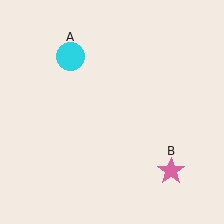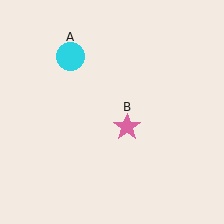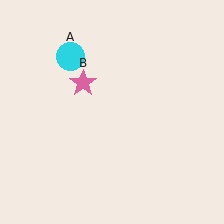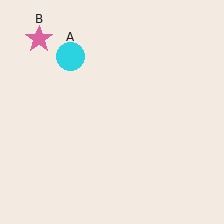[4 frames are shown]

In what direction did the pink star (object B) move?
The pink star (object B) moved up and to the left.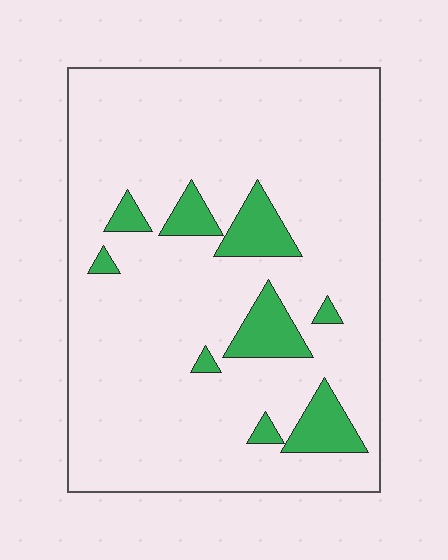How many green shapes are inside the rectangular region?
9.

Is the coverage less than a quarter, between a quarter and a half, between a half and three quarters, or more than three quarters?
Less than a quarter.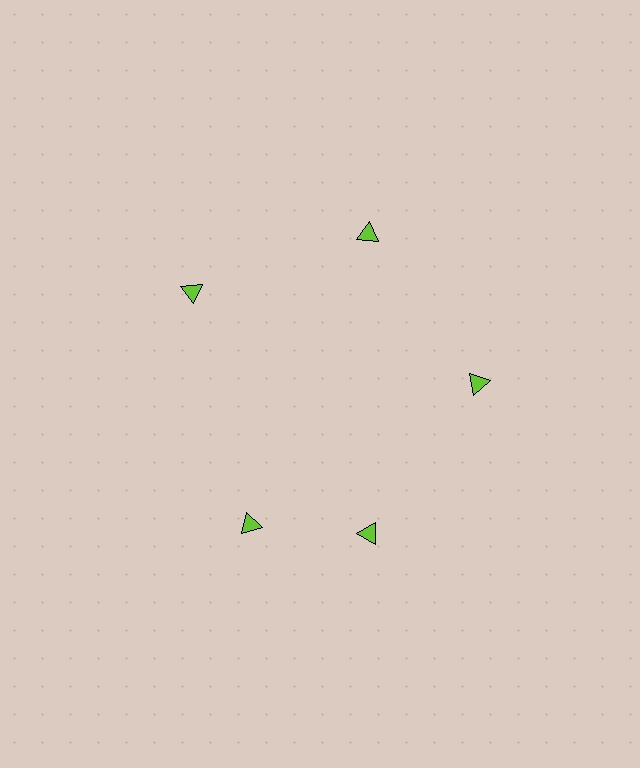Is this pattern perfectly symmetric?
No. The 5 lime triangles are arranged in a ring, but one element near the 8 o'clock position is rotated out of alignment along the ring, breaking the 5-fold rotational symmetry.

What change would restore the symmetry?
The symmetry would be restored by rotating it back into even spacing with its neighbors so that all 5 triangles sit at equal angles and equal distance from the center.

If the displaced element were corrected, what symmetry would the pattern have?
It would have 5-fold rotational symmetry — the pattern would map onto itself every 72 degrees.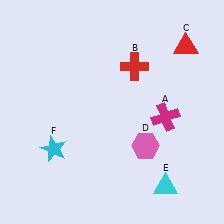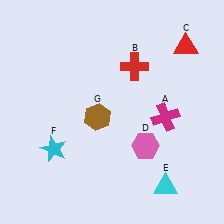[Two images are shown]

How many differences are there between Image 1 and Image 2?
There is 1 difference between the two images.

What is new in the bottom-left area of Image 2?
A brown hexagon (G) was added in the bottom-left area of Image 2.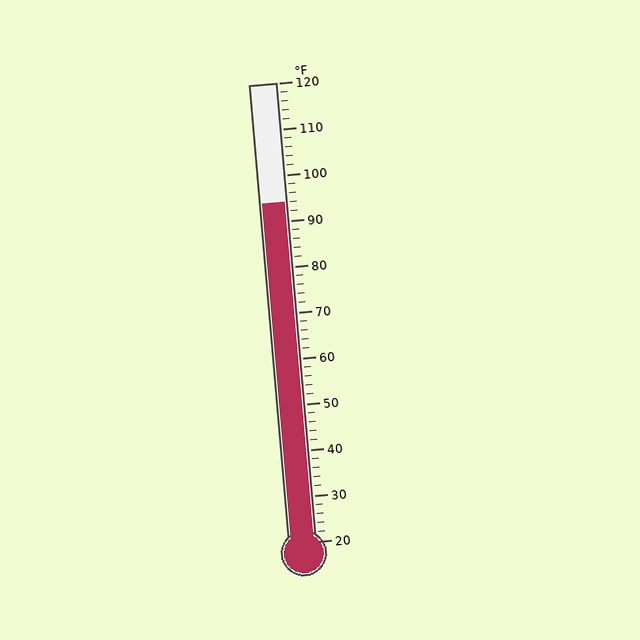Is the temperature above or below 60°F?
The temperature is above 60°F.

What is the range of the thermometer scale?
The thermometer scale ranges from 20°F to 120°F.